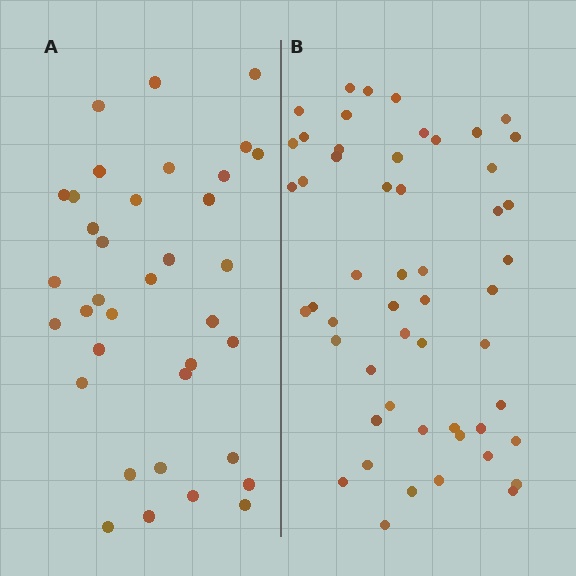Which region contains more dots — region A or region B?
Region B (the right region) has more dots.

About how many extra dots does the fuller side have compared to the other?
Region B has approximately 15 more dots than region A.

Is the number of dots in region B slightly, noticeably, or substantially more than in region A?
Region B has substantially more. The ratio is roughly 1.5 to 1.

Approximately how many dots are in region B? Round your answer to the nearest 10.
About 50 dots. (The exact count is 53, which rounds to 50.)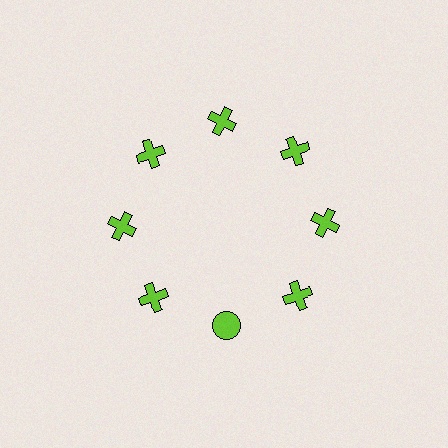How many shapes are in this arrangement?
There are 8 shapes arranged in a ring pattern.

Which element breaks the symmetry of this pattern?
The lime circle at roughly the 6 o'clock position breaks the symmetry. All other shapes are lime crosses.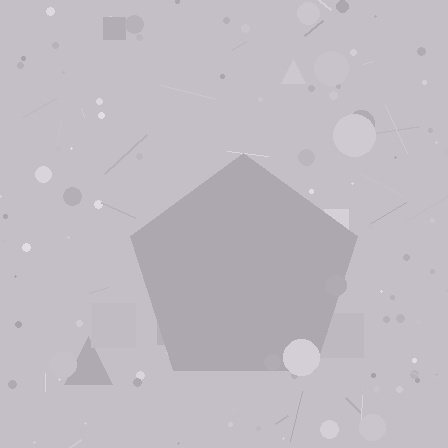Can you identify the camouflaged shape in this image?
The camouflaged shape is a pentagon.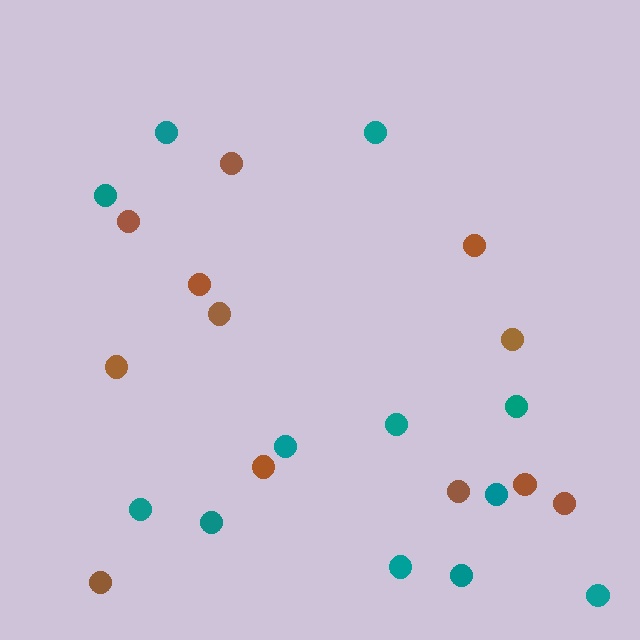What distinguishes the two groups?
There are 2 groups: one group of teal circles (12) and one group of brown circles (12).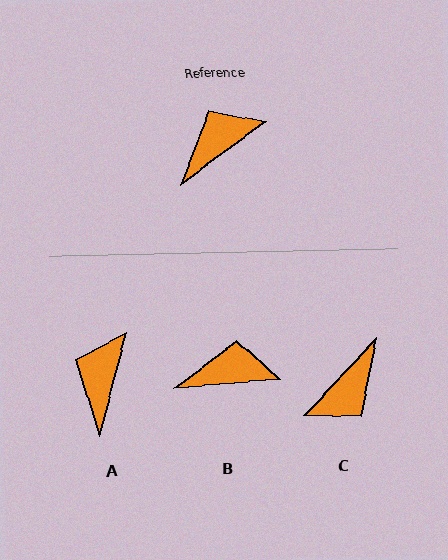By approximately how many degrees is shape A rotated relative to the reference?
Approximately 38 degrees counter-clockwise.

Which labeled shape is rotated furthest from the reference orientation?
C, about 170 degrees away.